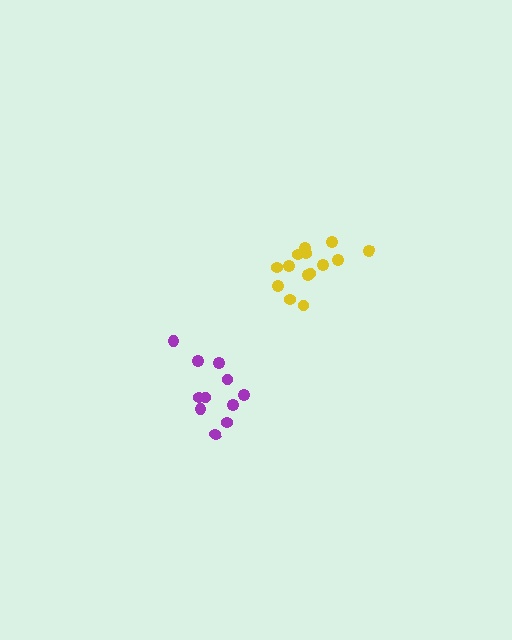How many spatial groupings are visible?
There are 2 spatial groupings.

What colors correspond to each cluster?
The clusters are colored: yellow, purple.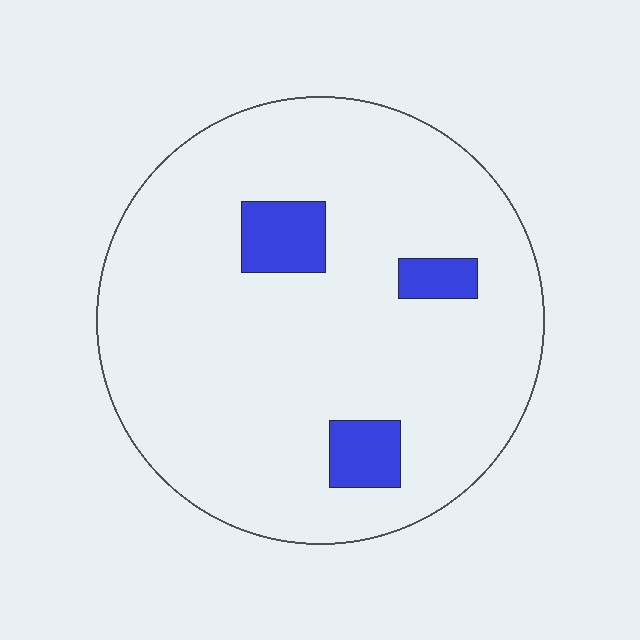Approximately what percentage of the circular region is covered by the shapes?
Approximately 10%.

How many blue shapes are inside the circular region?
3.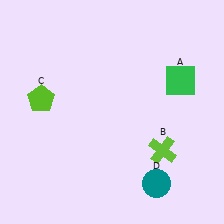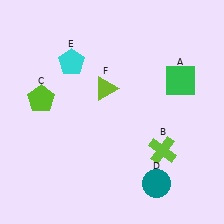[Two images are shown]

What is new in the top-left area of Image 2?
A cyan pentagon (E) was added in the top-left area of Image 2.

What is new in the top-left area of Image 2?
A lime triangle (F) was added in the top-left area of Image 2.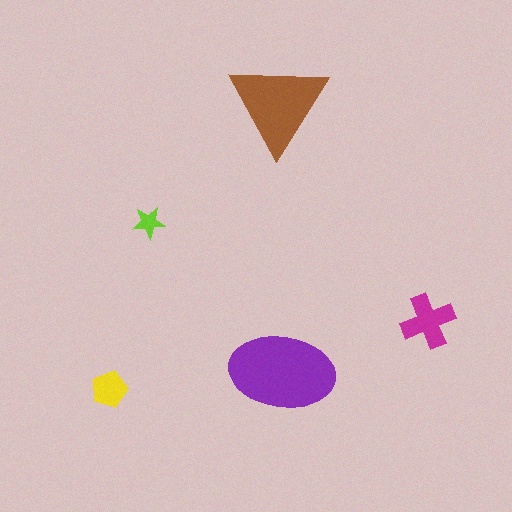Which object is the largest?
The purple ellipse.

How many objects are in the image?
There are 5 objects in the image.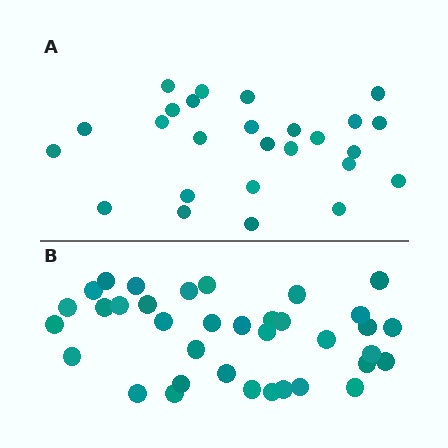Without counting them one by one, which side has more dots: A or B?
Region B (the bottom region) has more dots.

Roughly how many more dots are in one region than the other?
Region B has roughly 10 or so more dots than region A.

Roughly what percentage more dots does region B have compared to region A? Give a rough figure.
About 40% more.